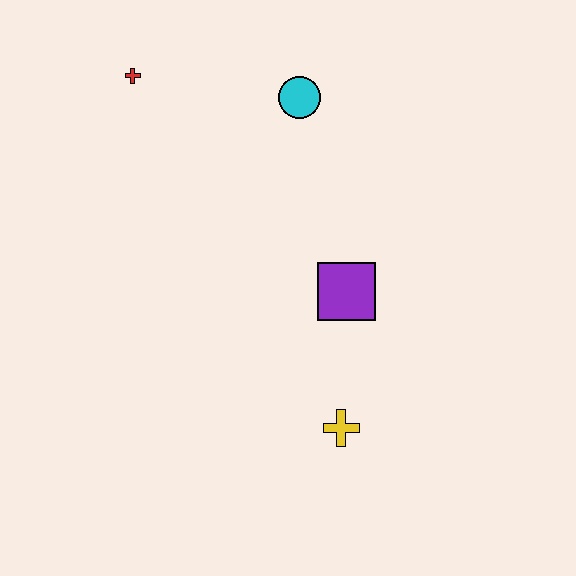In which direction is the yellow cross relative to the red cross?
The yellow cross is below the red cross.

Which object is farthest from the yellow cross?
The red cross is farthest from the yellow cross.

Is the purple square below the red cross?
Yes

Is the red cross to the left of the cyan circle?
Yes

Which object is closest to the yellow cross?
The purple square is closest to the yellow cross.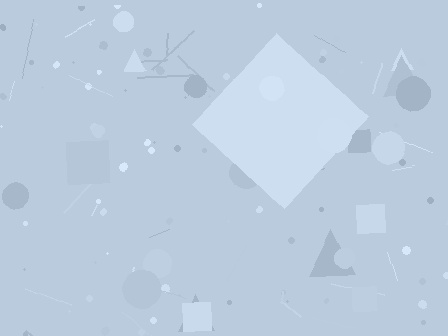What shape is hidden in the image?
A diamond is hidden in the image.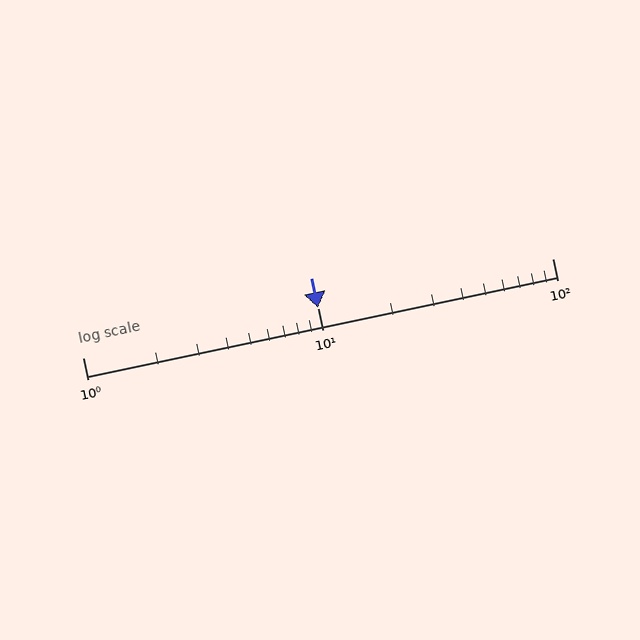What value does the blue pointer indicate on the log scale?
The pointer indicates approximately 10.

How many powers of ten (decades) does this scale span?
The scale spans 2 decades, from 1 to 100.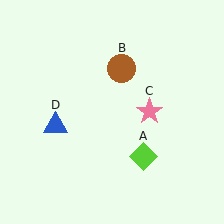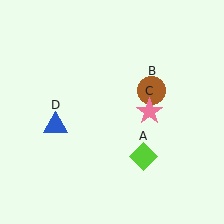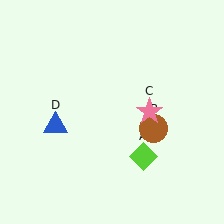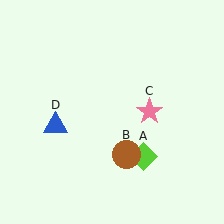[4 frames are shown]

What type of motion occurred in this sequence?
The brown circle (object B) rotated clockwise around the center of the scene.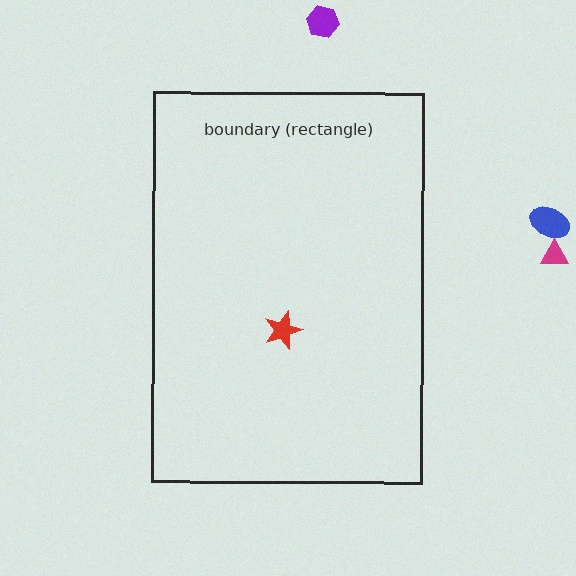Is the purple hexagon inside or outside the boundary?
Outside.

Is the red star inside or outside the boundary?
Inside.